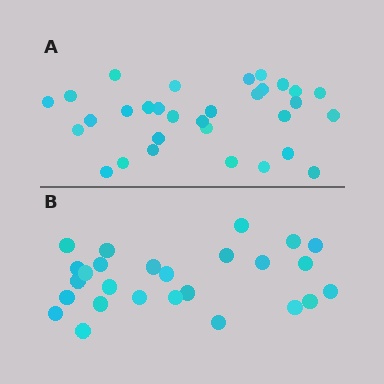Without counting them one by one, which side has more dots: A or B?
Region A (the top region) has more dots.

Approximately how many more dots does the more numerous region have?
Region A has about 5 more dots than region B.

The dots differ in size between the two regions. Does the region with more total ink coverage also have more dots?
No. Region B has more total ink coverage because its dots are larger, but region A actually contains more individual dots. Total area can be misleading — the number of items is what matters here.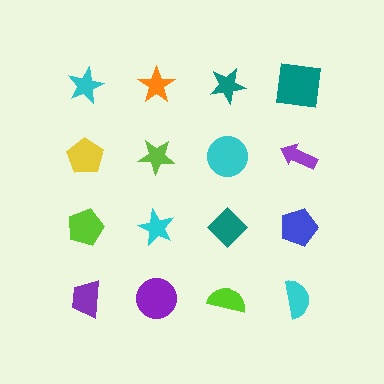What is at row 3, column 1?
A lime pentagon.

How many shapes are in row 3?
4 shapes.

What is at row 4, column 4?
A cyan semicircle.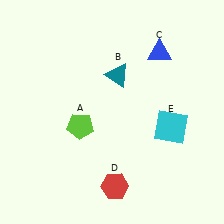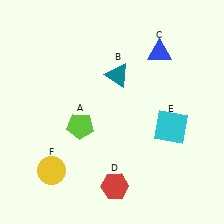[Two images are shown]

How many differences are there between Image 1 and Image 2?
There is 1 difference between the two images.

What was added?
A yellow circle (F) was added in Image 2.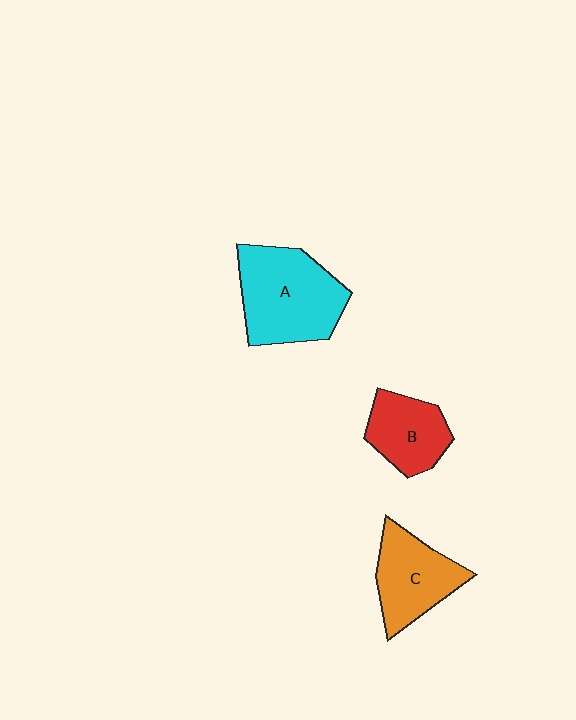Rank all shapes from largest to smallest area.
From largest to smallest: A (cyan), C (orange), B (red).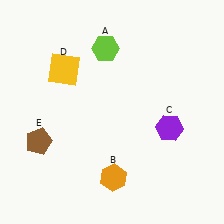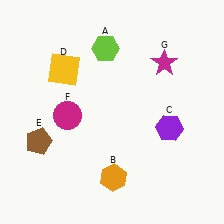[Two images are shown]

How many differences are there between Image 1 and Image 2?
There are 2 differences between the two images.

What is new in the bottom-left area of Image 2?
A magenta circle (F) was added in the bottom-left area of Image 2.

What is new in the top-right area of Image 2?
A magenta star (G) was added in the top-right area of Image 2.